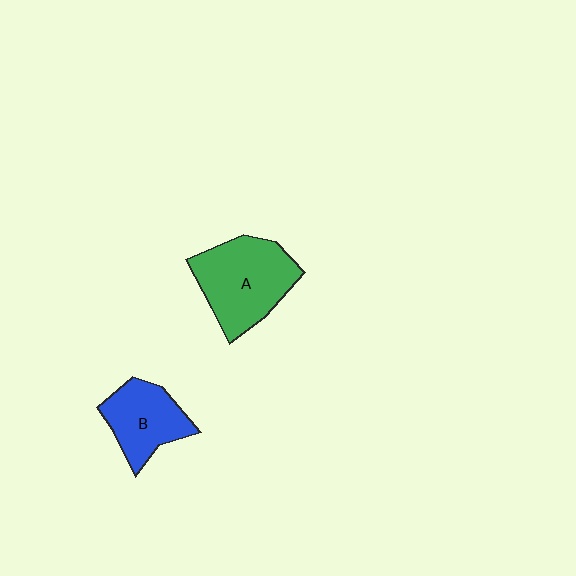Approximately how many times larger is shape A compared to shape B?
Approximately 1.4 times.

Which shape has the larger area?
Shape A (green).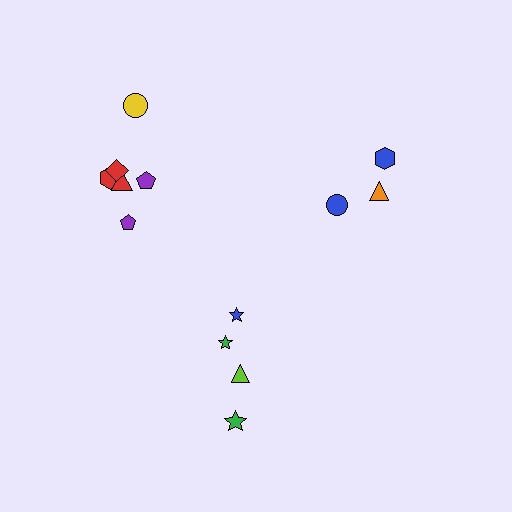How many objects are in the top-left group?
There are 6 objects.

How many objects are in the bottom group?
There are 4 objects.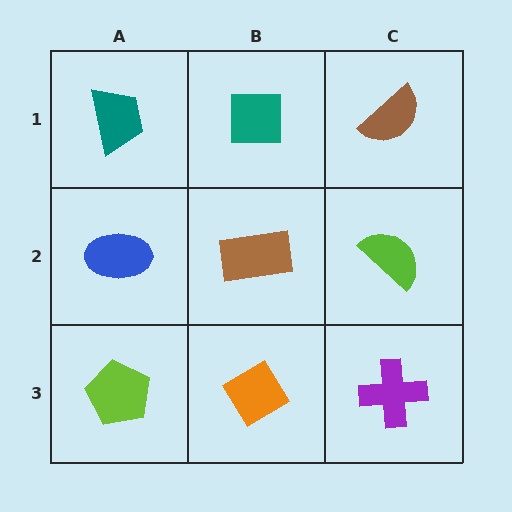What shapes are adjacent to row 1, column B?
A brown rectangle (row 2, column B), a teal trapezoid (row 1, column A), a brown semicircle (row 1, column C).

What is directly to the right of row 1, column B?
A brown semicircle.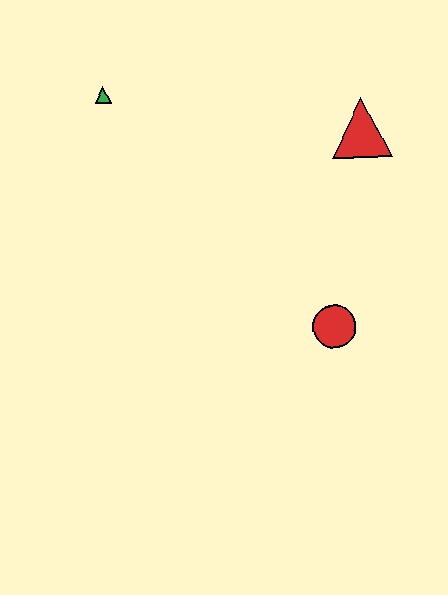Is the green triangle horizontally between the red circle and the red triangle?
No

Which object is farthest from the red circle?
The green triangle is farthest from the red circle.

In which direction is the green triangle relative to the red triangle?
The green triangle is to the left of the red triangle.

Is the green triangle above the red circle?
Yes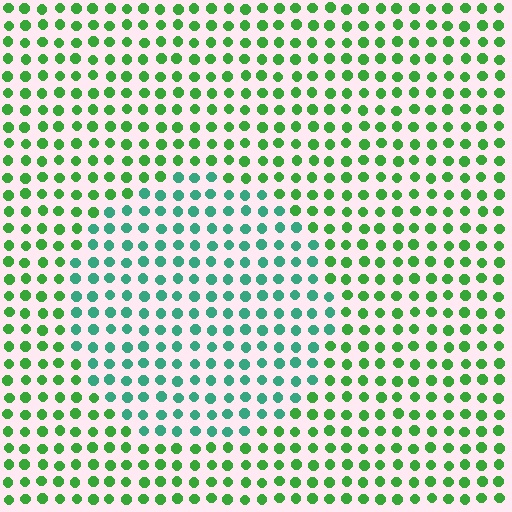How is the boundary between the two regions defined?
The boundary is defined purely by a slight shift in hue (about 39 degrees). Spacing, size, and orientation are identical on both sides.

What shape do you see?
I see a circle.